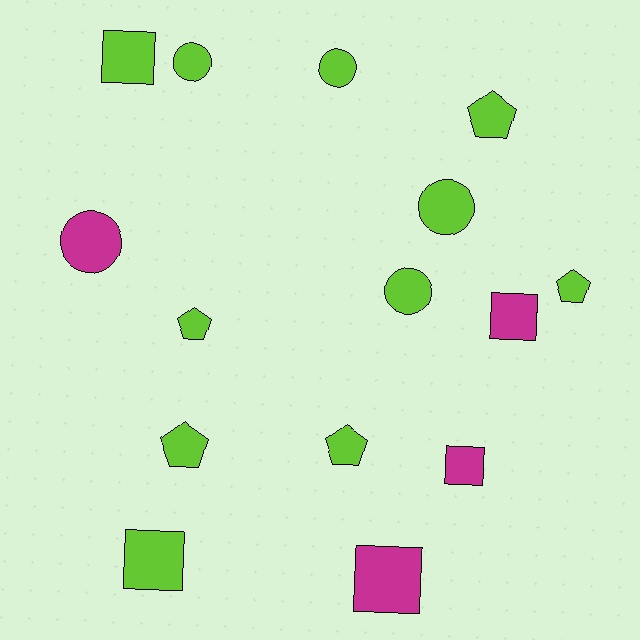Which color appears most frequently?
Lime, with 11 objects.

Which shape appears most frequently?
Pentagon, with 5 objects.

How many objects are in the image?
There are 15 objects.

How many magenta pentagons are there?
There are no magenta pentagons.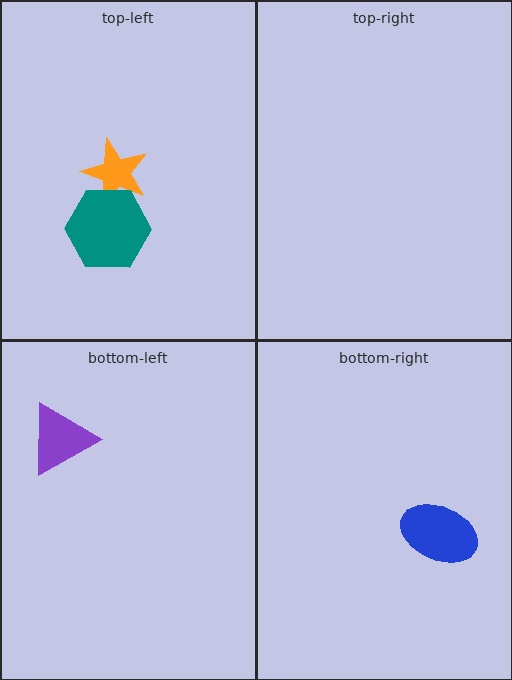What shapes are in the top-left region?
The orange star, the teal hexagon.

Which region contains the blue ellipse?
The bottom-right region.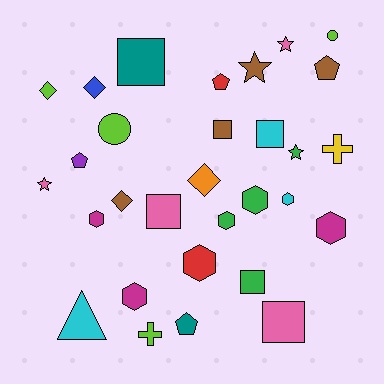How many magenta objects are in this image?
There are 3 magenta objects.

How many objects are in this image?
There are 30 objects.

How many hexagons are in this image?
There are 7 hexagons.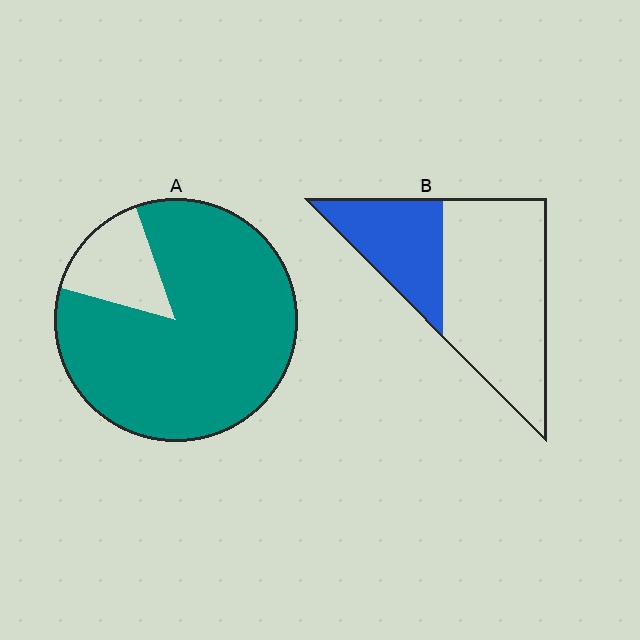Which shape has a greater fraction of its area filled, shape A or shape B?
Shape A.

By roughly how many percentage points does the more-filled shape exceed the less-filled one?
By roughly 50 percentage points (A over B).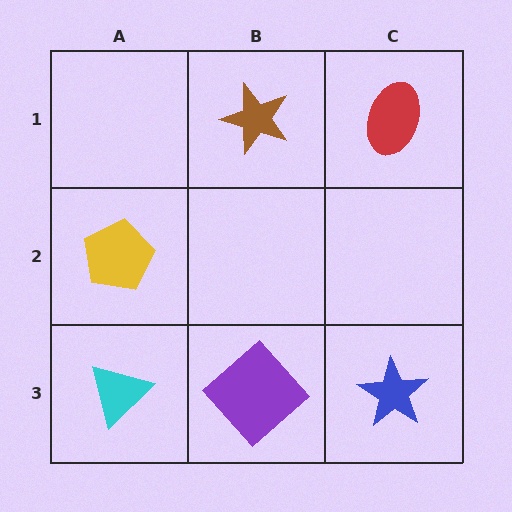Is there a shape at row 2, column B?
No, that cell is empty.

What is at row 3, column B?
A purple diamond.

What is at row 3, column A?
A cyan triangle.